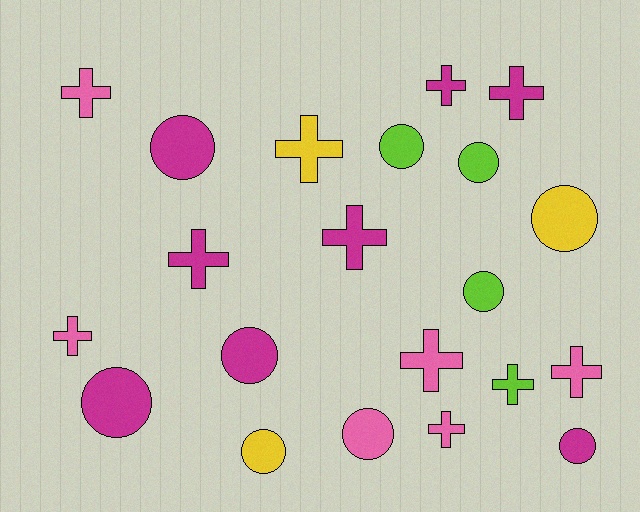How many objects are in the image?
There are 21 objects.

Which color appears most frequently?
Magenta, with 8 objects.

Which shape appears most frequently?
Cross, with 11 objects.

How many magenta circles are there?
There are 4 magenta circles.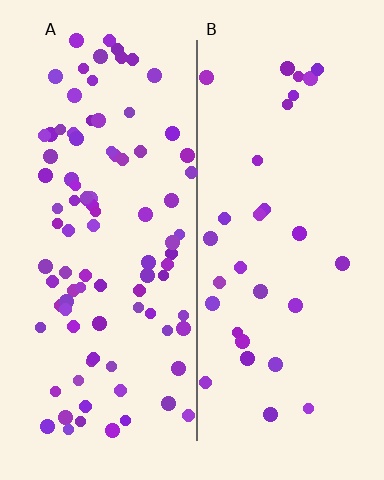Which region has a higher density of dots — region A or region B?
A (the left).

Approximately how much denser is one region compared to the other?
Approximately 3.1× — region A over region B.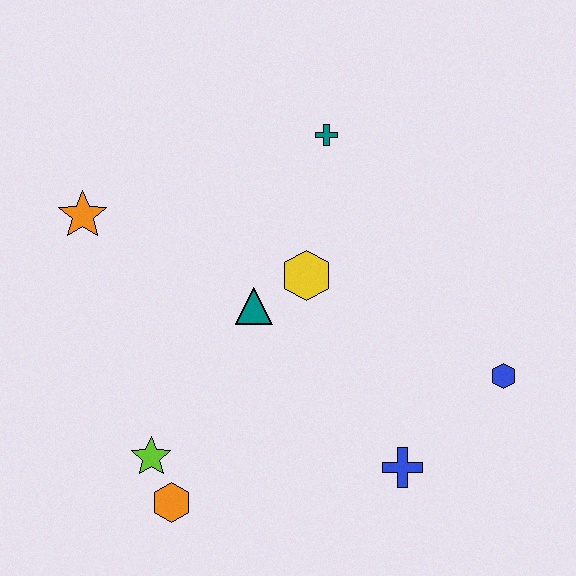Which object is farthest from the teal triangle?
The blue hexagon is farthest from the teal triangle.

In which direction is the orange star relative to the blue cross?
The orange star is to the left of the blue cross.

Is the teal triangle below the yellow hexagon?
Yes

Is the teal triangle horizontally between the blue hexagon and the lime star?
Yes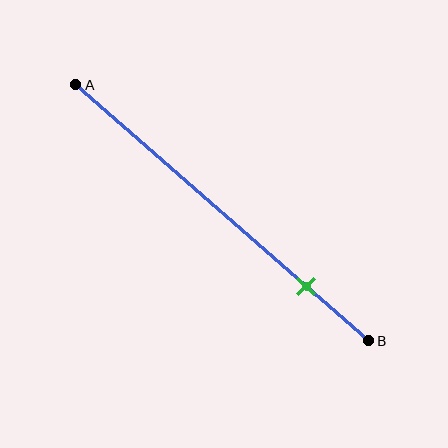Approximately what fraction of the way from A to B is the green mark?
The green mark is approximately 80% of the way from A to B.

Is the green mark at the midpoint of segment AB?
No, the mark is at about 80% from A, not at the 50% midpoint.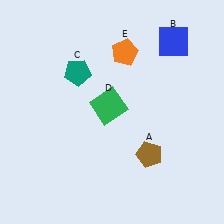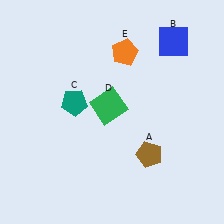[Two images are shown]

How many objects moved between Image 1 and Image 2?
1 object moved between the two images.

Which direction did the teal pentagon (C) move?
The teal pentagon (C) moved down.